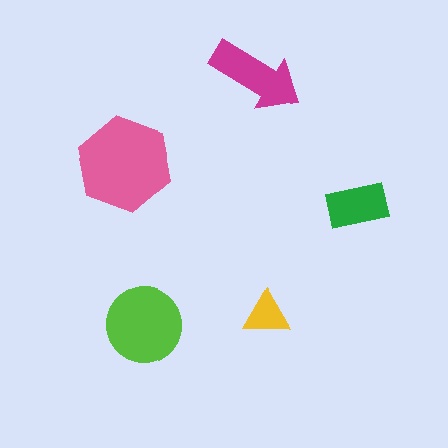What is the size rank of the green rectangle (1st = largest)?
4th.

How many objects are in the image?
There are 5 objects in the image.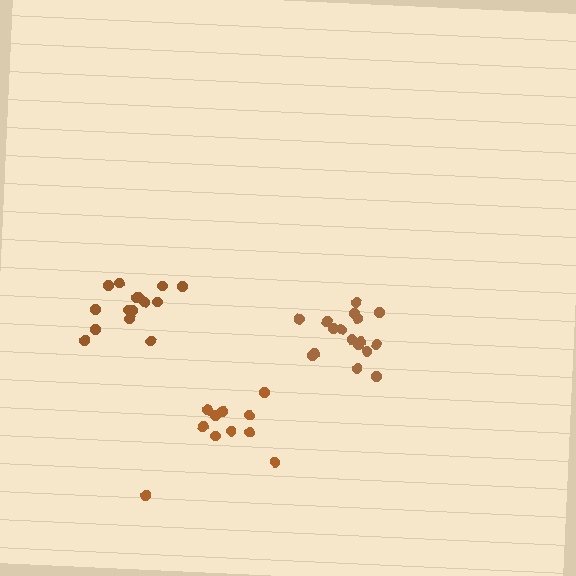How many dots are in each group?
Group 1: 11 dots, Group 2: 17 dots, Group 3: 15 dots (43 total).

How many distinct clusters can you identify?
There are 3 distinct clusters.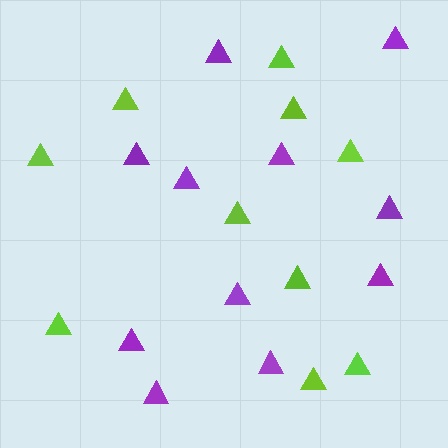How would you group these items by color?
There are 2 groups: one group of lime triangles (10) and one group of purple triangles (11).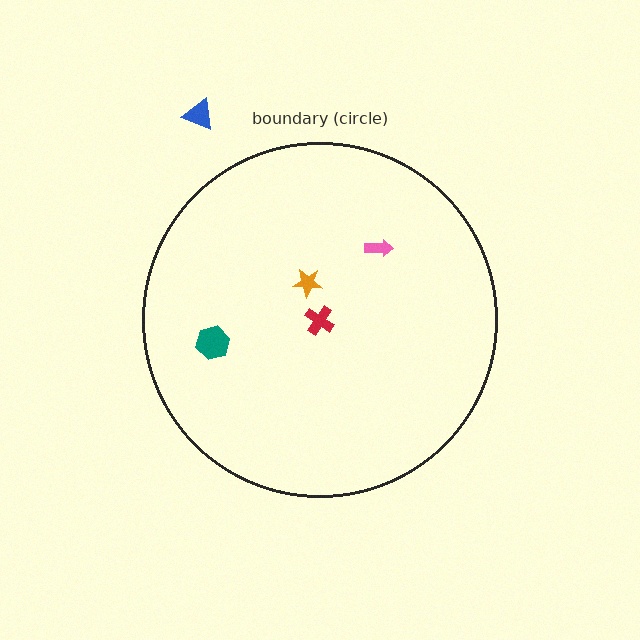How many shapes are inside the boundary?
4 inside, 1 outside.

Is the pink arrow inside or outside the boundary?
Inside.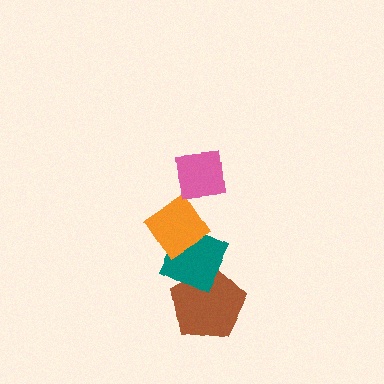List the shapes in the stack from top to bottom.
From top to bottom: the pink square, the orange diamond, the teal diamond, the brown pentagon.